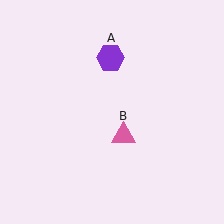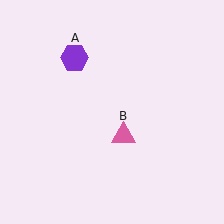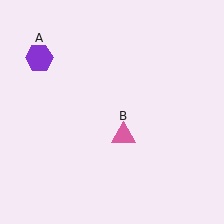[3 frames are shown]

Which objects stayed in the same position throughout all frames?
Pink triangle (object B) remained stationary.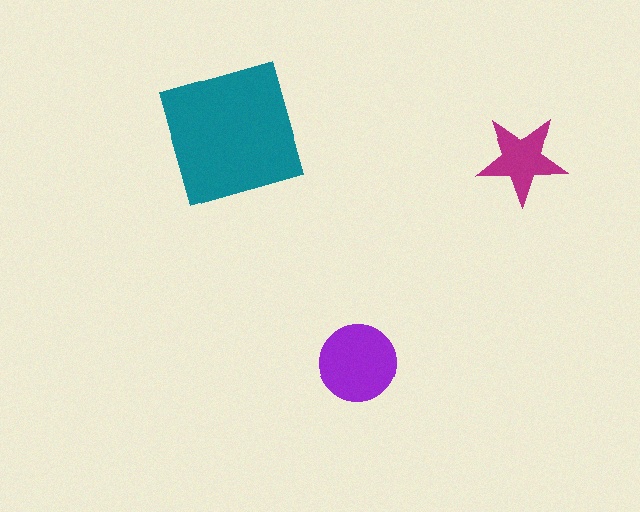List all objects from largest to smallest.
The teal square, the purple circle, the magenta star.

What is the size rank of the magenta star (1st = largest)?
3rd.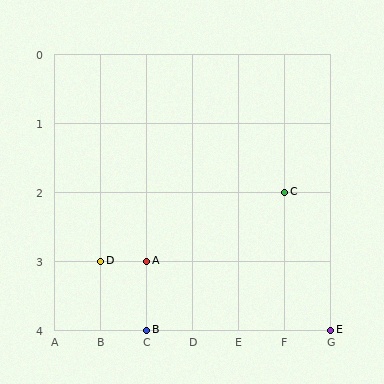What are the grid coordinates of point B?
Point B is at grid coordinates (C, 4).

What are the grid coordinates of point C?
Point C is at grid coordinates (F, 2).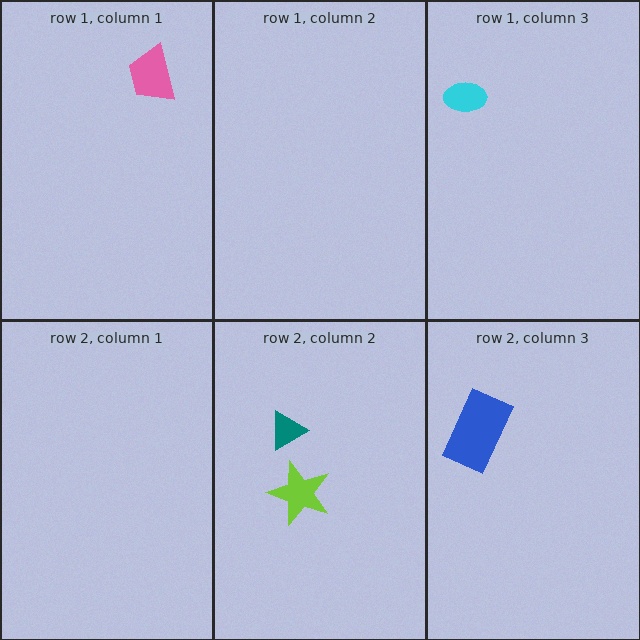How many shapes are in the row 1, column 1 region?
1.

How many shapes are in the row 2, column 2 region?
2.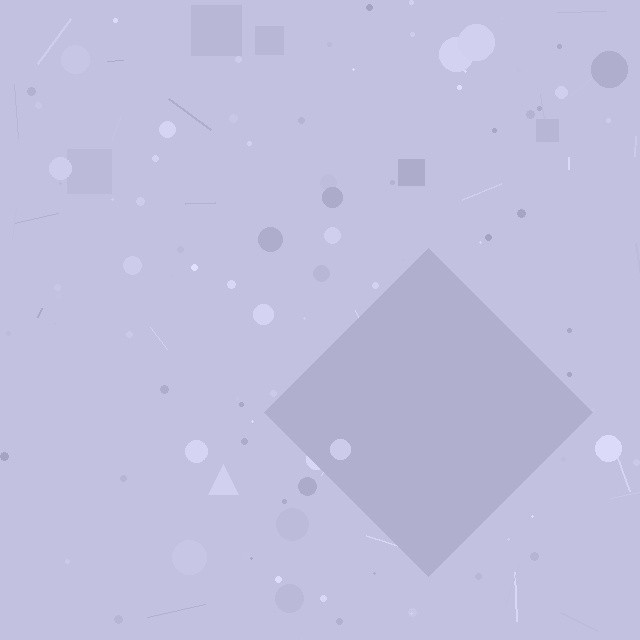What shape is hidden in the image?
A diamond is hidden in the image.